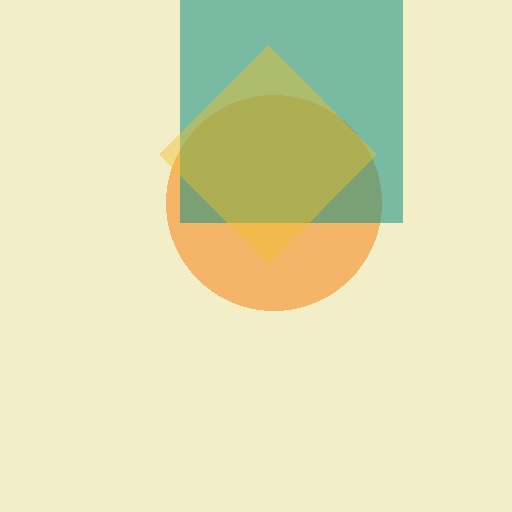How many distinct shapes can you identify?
There are 3 distinct shapes: an orange circle, a teal square, a yellow diamond.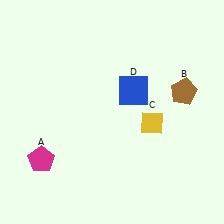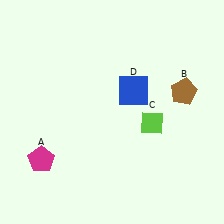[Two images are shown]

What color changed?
The diamond (C) changed from yellow in Image 1 to lime in Image 2.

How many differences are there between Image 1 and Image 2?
There is 1 difference between the two images.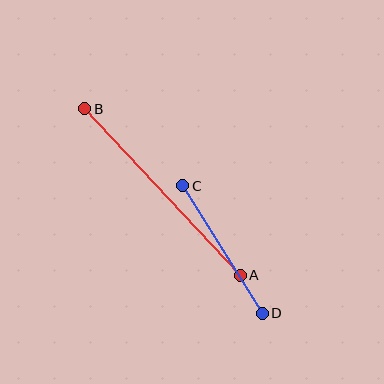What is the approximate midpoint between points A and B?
The midpoint is at approximately (162, 192) pixels.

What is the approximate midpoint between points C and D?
The midpoint is at approximately (222, 250) pixels.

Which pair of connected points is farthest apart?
Points A and B are farthest apart.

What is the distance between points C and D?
The distance is approximately 150 pixels.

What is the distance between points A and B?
The distance is approximately 228 pixels.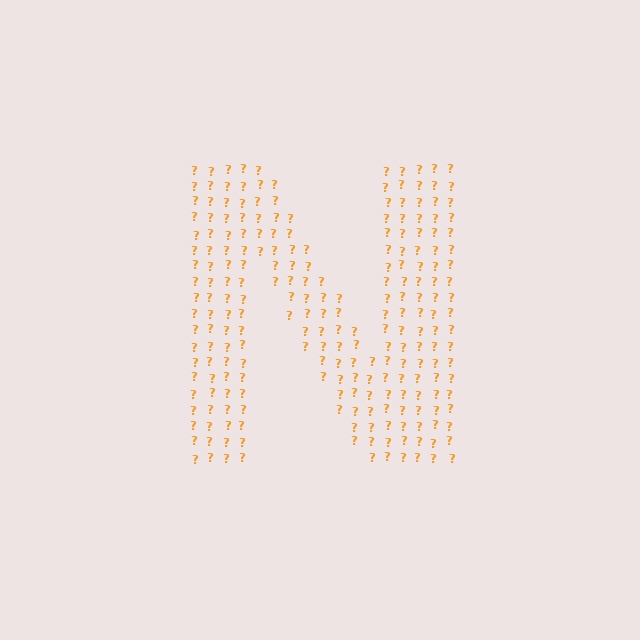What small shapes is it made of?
It is made of small question marks.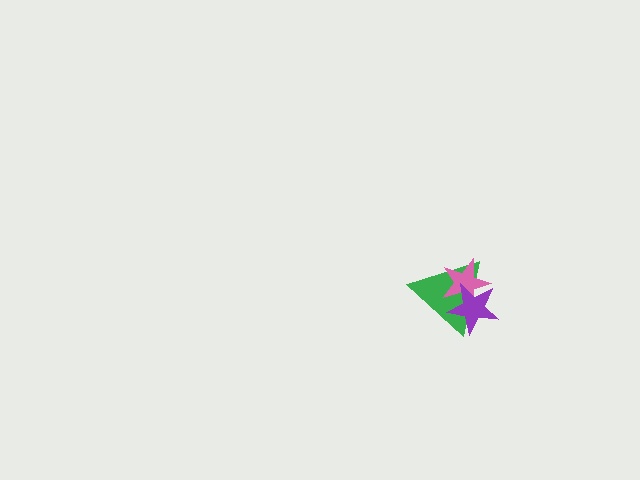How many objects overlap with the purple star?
2 objects overlap with the purple star.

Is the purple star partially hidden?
No, no other shape covers it.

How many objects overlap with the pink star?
2 objects overlap with the pink star.